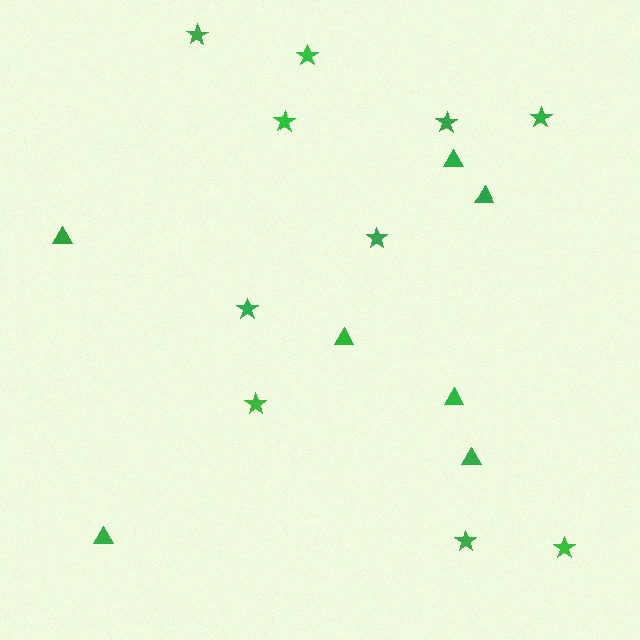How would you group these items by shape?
There are 2 groups: one group of triangles (7) and one group of stars (10).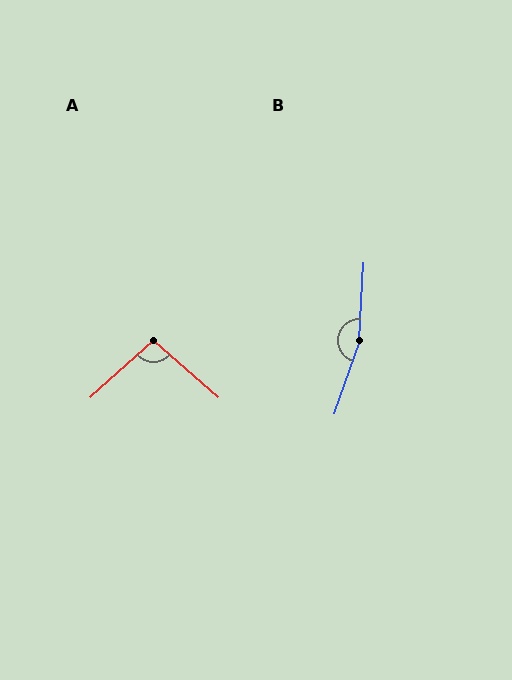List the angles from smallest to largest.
A (96°), B (164°).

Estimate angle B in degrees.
Approximately 164 degrees.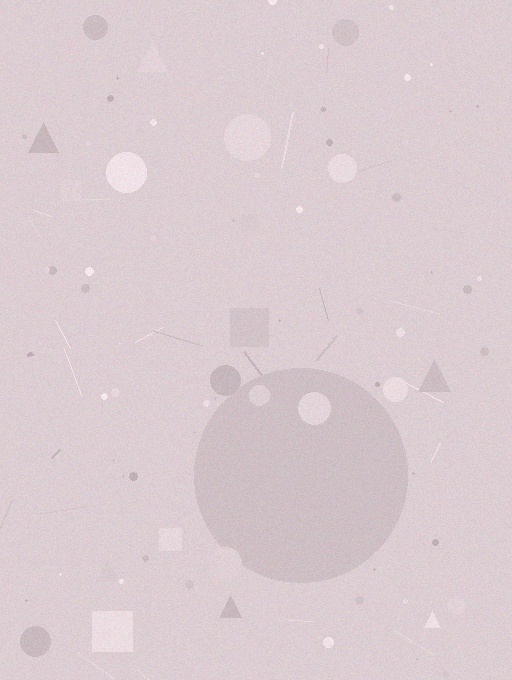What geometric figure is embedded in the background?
A circle is embedded in the background.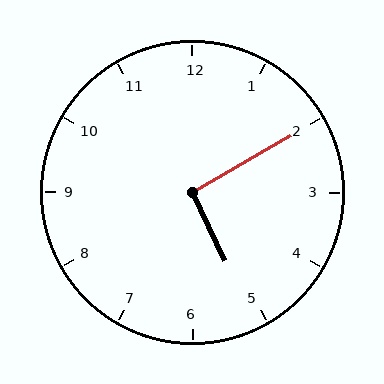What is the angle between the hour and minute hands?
Approximately 95 degrees.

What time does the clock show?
5:10.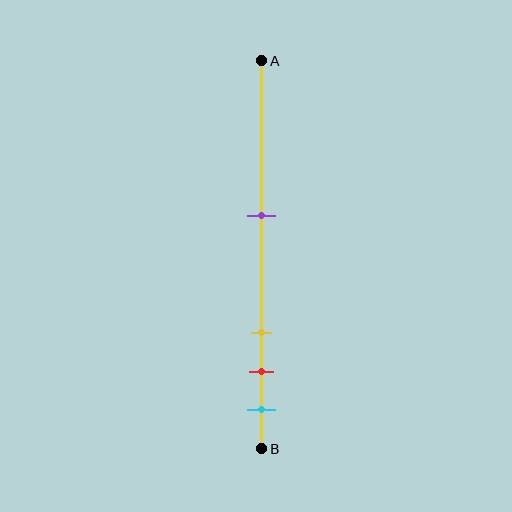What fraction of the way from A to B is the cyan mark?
The cyan mark is approximately 90% (0.9) of the way from A to B.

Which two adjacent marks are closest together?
The red and cyan marks are the closest adjacent pair.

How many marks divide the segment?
There are 4 marks dividing the segment.